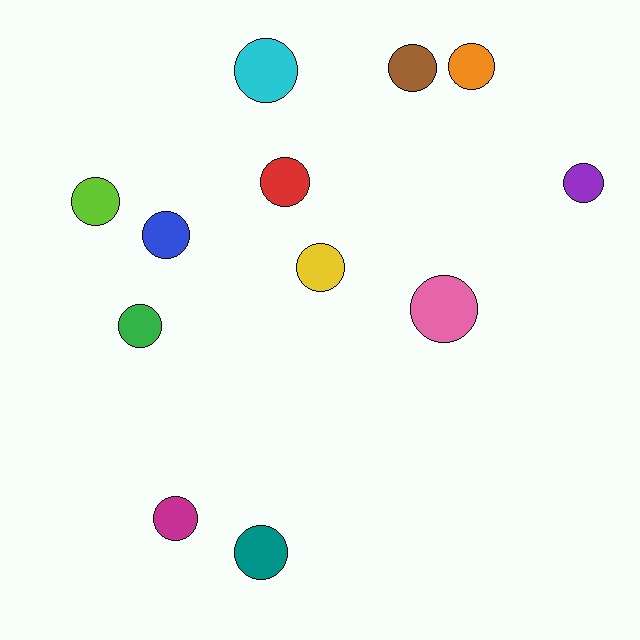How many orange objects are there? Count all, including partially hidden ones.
There is 1 orange object.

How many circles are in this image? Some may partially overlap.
There are 12 circles.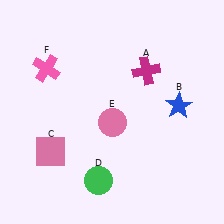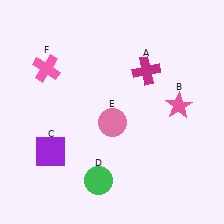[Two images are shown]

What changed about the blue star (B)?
In Image 1, B is blue. In Image 2, it changed to pink.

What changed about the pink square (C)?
In Image 1, C is pink. In Image 2, it changed to purple.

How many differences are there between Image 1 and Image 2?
There are 2 differences between the two images.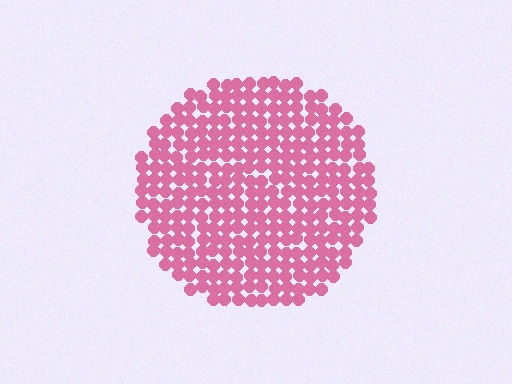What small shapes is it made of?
It is made of small circles.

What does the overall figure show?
The overall figure shows a circle.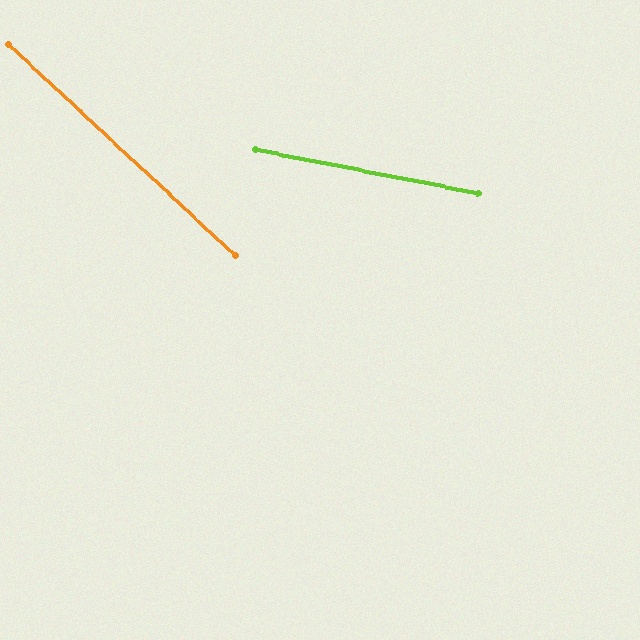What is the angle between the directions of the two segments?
Approximately 32 degrees.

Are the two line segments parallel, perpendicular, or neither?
Neither parallel nor perpendicular — they differ by about 32°.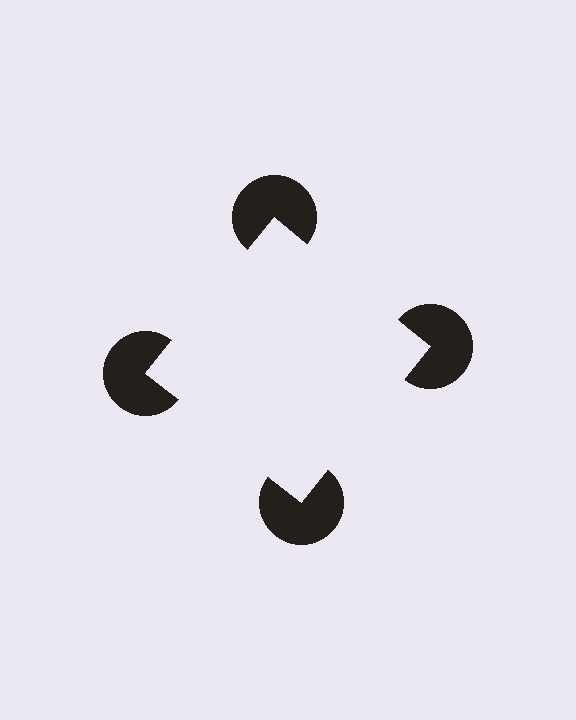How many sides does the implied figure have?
4 sides.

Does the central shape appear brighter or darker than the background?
It typically appears slightly brighter than the background, even though no actual brightness change is drawn.